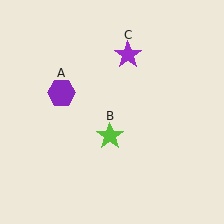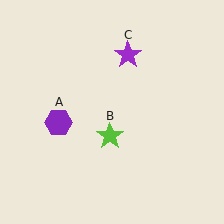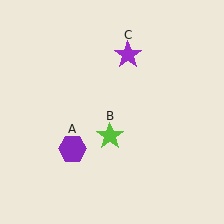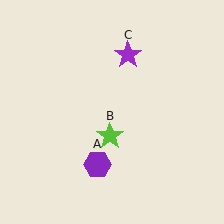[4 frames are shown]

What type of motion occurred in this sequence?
The purple hexagon (object A) rotated counterclockwise around the center of the scene.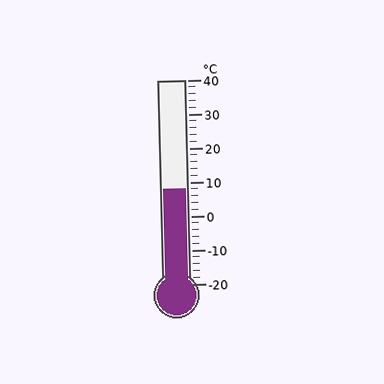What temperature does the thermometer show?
The thermometer shows approximately 8°C.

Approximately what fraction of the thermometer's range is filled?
The thermometer is filled to approximately 45% of its range.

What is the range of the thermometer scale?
The thermometer scale ranges from -20°C to 40°C.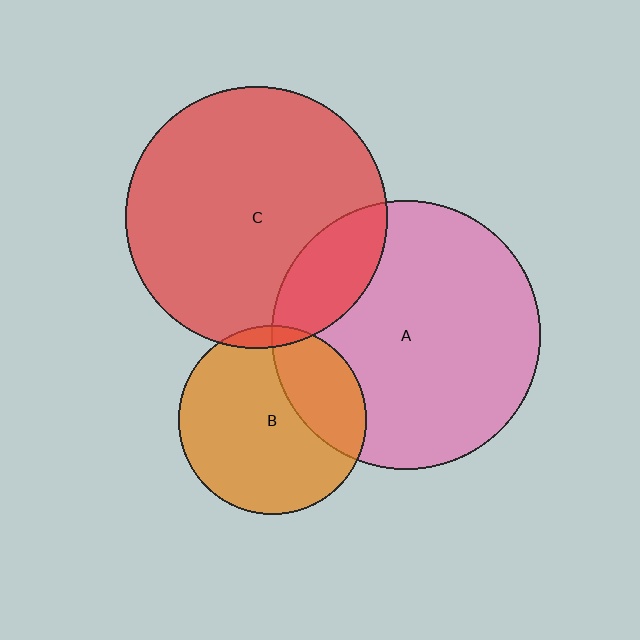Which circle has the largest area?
Circle A (pink).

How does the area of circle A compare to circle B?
Approximately 2.0 times.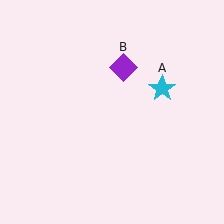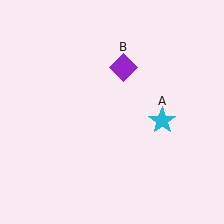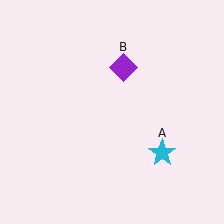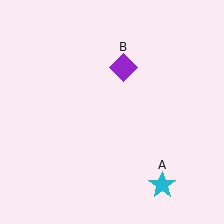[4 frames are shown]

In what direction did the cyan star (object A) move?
The cyan star (object A) moved down.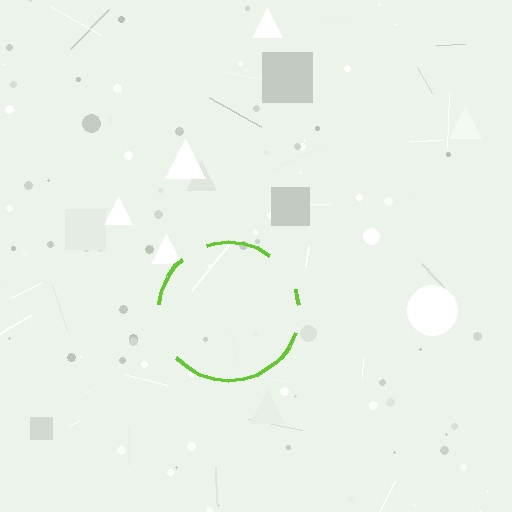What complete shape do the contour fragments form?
The contour fragments form a circle.